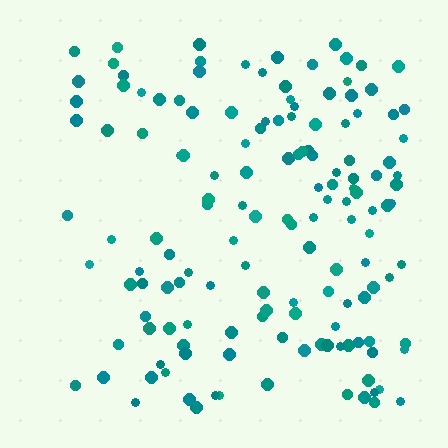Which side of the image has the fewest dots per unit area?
The left.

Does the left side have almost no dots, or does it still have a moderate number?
Still a moderate number, just noticeably fewer than the right.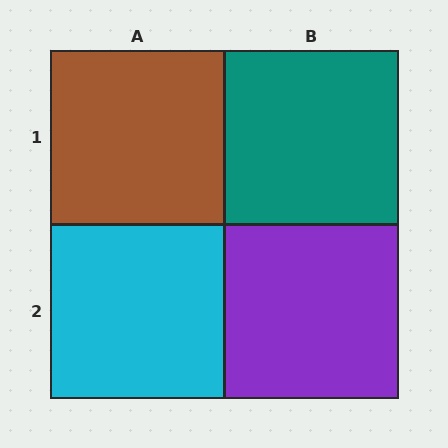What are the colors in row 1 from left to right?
Brown, teal.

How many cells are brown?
1 cell is brown.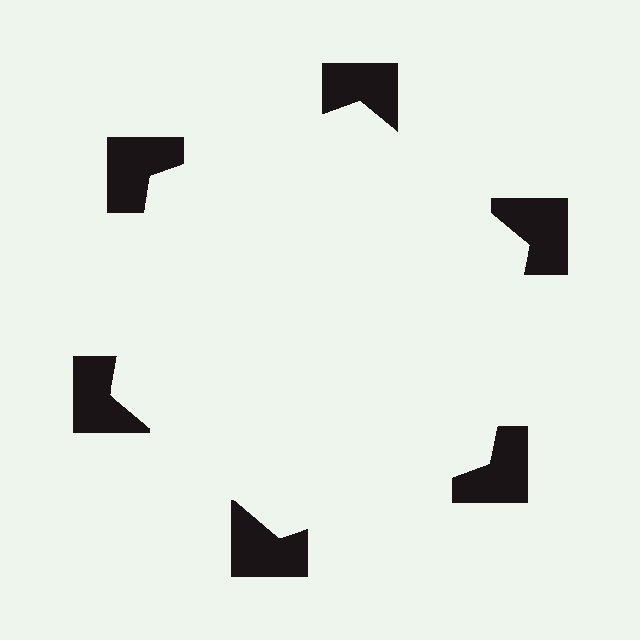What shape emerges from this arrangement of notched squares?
An illusory hexagon — its edges are inferred from the aligned wedge cuts in the notched squares, not physically drawn.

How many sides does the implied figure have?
6 sides.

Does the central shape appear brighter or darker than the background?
It typically appears slightly brighter than the background, even though no actual brightness change is drawn.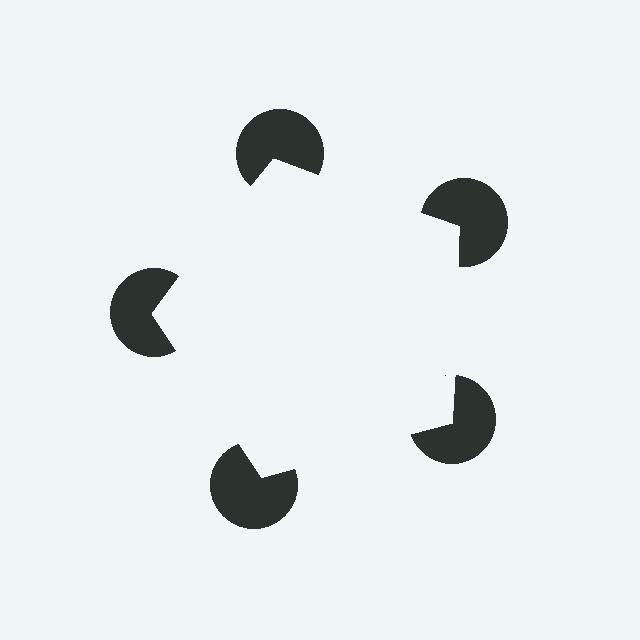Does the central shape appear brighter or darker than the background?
It typically appears slightly brighter than the background, even though no actual brightness change is drawn.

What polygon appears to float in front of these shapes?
An illusory pentagon — its edges are inferred from the aligned wedge cuts in the pac-man discs, not physically drawn.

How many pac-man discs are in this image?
There are 5 — one at each vertex of the illusory pentagon.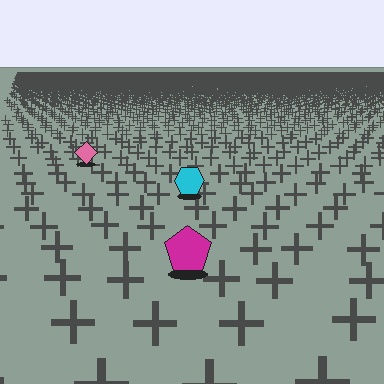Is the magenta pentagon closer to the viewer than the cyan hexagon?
Yes. The magenta pentagon is closer — you can tell from the texture gradient: the ground texture is coarser near it.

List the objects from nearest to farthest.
From nearest to farthest: the magenta pentagon, the cyan hexagon, the pink diamond.